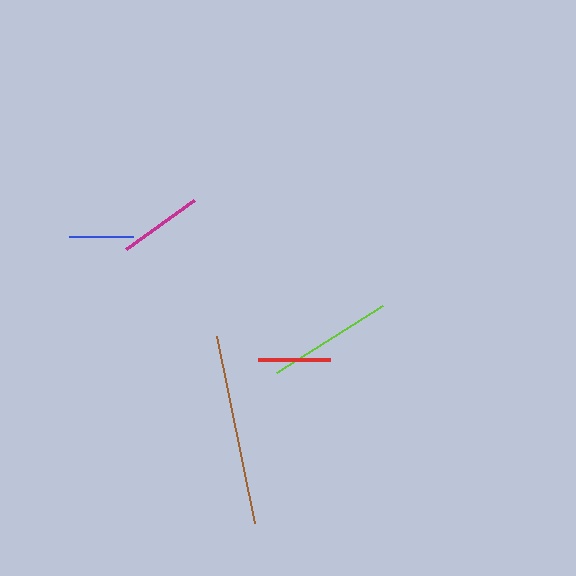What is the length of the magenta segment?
The magenta segment is approximately 84 pixels long.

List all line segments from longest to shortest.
From longest to shortest: brown, lime, magenta, red, blue.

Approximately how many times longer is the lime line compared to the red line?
The lime line is approximately 1.7 times the length of the red line.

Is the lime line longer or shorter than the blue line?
The lime line is longer than the blue line.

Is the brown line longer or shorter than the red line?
The brown line is longer than the red line.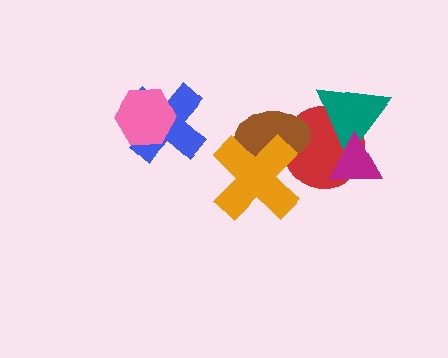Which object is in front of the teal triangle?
The magenta triangle is in front of the teal triangle.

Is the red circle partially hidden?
Yes, it is partially covered by another shape.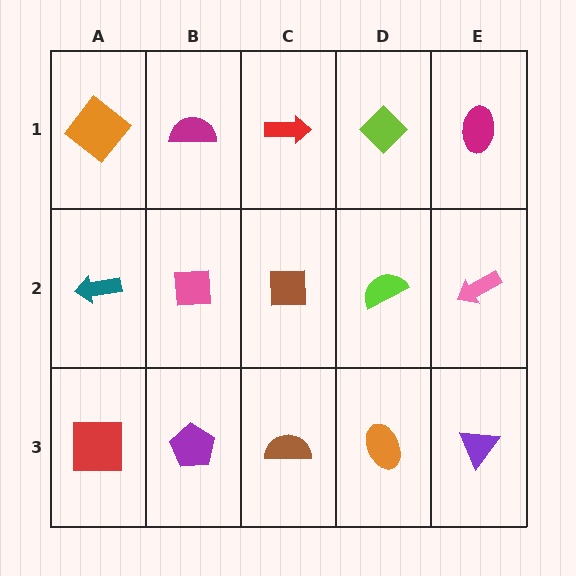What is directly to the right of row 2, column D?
A pink arrow.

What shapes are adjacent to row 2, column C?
A red arrow (row 1, column C), a brown semicircle (row 3, column C), a pink square (row 2, column B), a lime semicircle (row 2, column D).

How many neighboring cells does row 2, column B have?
4.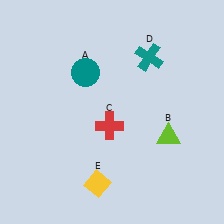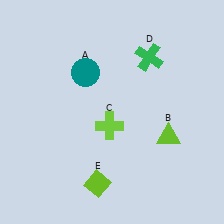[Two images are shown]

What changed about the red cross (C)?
In Image 1, C is red. In Image 2, it changed to lime.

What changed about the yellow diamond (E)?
In Image 1, E is yellow. In Image 2, it changed to lime.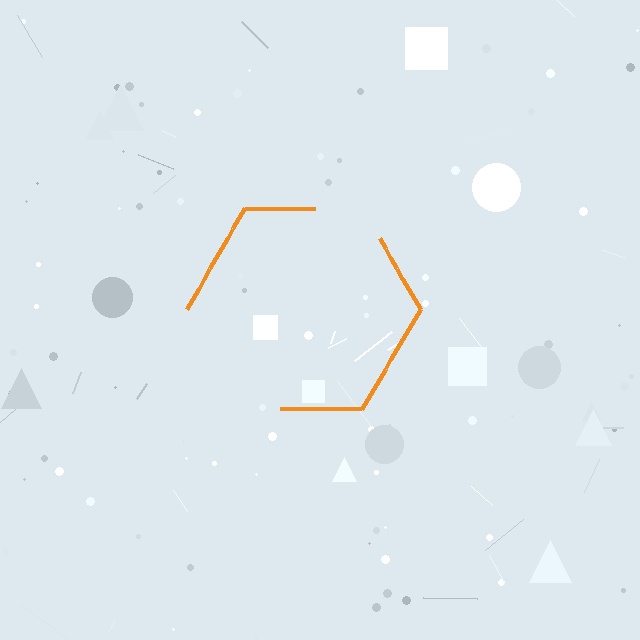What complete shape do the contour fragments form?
The contour fragments form a hexagon.